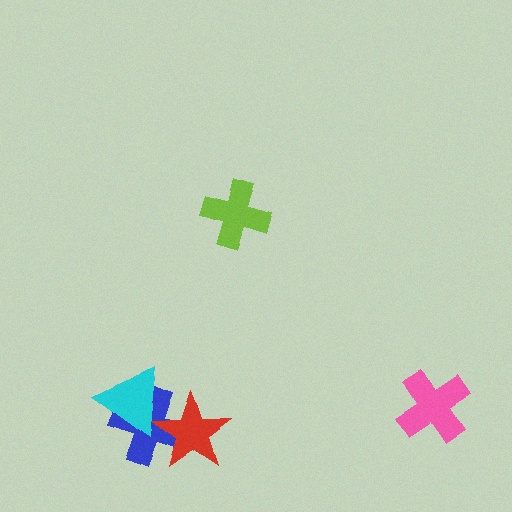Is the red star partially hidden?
No, no other shape covers it.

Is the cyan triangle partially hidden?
Yes, it is partially covered by another shape.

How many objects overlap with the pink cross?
0 objects overlap with the pink cross.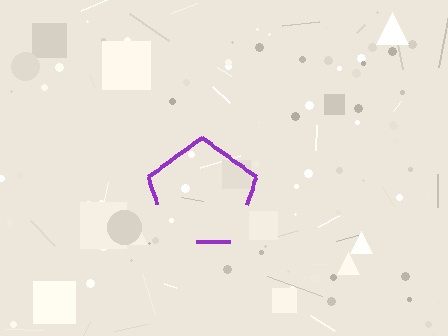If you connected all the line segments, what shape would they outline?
They would outline a pentagon.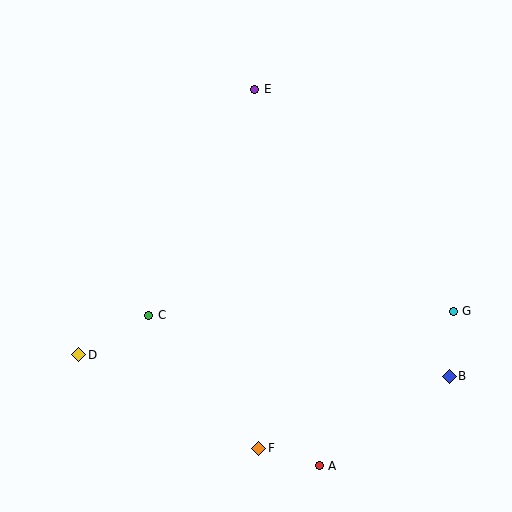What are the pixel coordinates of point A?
Point A is at (319, 466).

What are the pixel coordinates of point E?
Point E is at (255, 89).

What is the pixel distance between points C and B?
The distance between C and B is 306 pixels.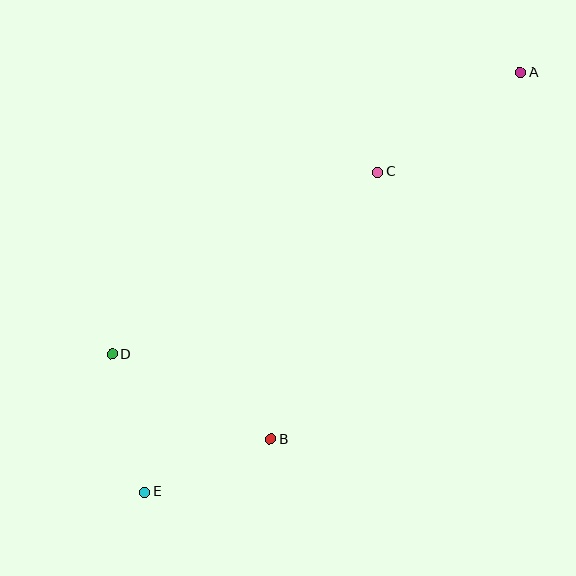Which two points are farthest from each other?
Points A and E are farthest from each other.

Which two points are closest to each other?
Points B and E are closest to each other.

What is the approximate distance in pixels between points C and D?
The distance between C and D is approximately 322 pixels.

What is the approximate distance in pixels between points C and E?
The distance between C and E is approximately 396 pixels.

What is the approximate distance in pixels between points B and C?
The distance between B and C is approximately 288 pixels.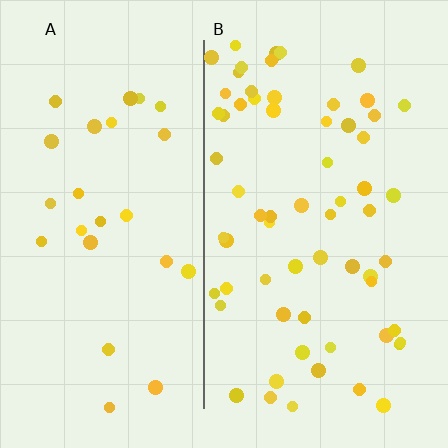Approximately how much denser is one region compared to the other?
Approximately 2.5× — region B over region A.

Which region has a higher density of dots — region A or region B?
B (the right).